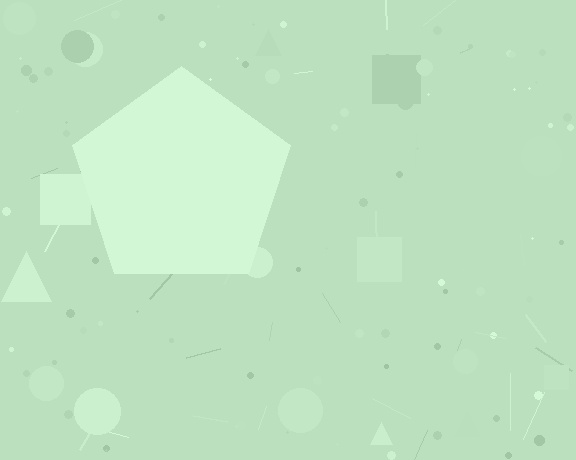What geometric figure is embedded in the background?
A pentagon is embedded in the background.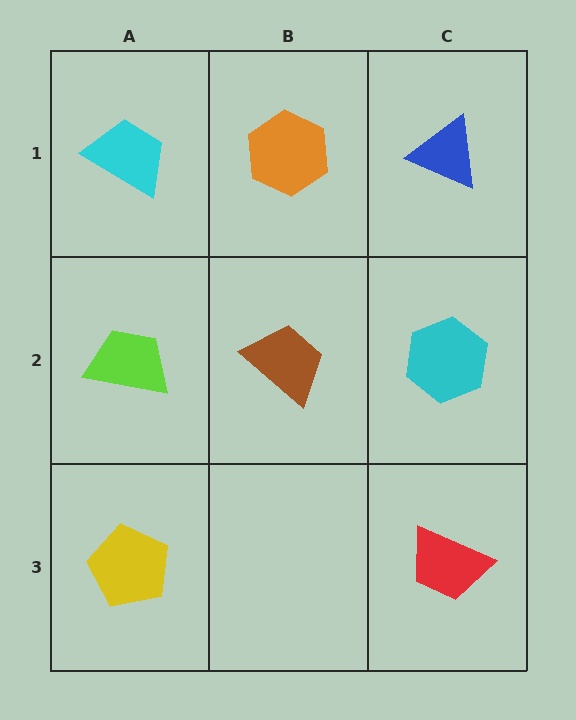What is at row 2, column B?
A brown trapezoid.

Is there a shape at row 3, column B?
No, that cell is empty.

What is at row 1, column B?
An orange hexagon.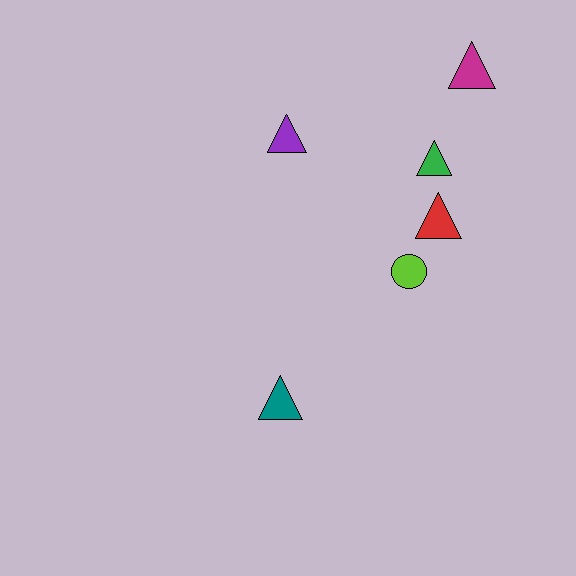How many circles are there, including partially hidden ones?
There is 1 circle.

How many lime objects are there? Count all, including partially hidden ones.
There is 1 lime object.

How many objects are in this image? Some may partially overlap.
There are 6 objects.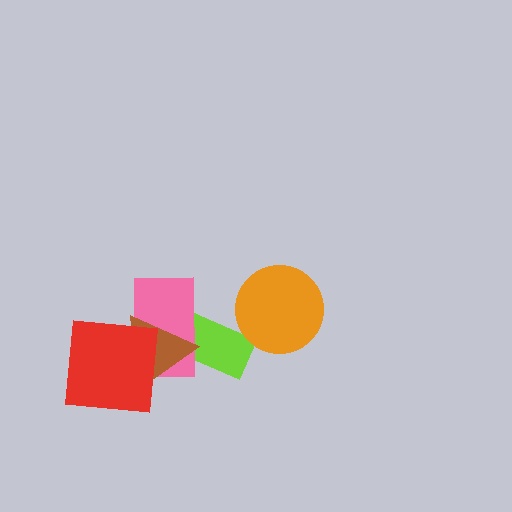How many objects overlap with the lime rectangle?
2 objects overlap with the lime rectangle.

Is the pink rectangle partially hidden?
Yes, it is partially covered by another shape.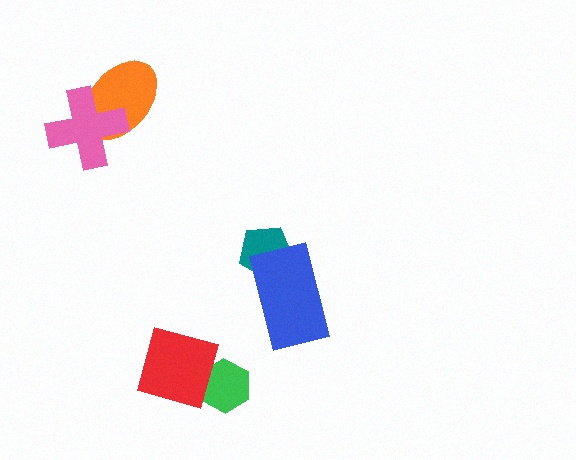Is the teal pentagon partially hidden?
Yes, it is partially covered by another shape.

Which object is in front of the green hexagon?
The red square is in front of the green hexagon.